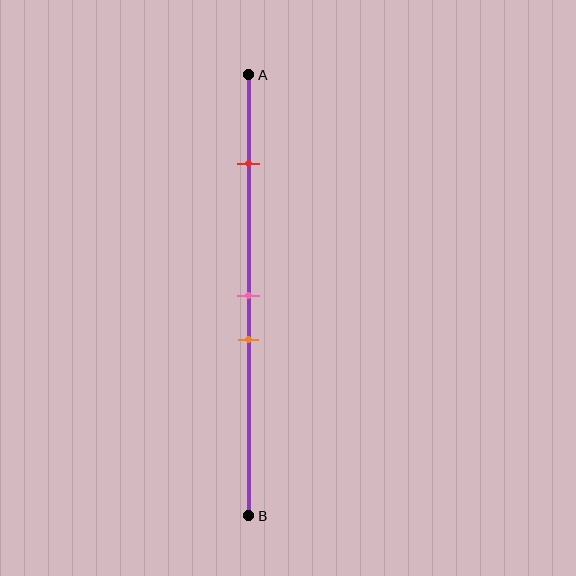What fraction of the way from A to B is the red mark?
The red mark is approximately 20% (0.2) of the way from A to B.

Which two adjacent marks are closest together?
The pink and orange marks are the closest adjacent pair.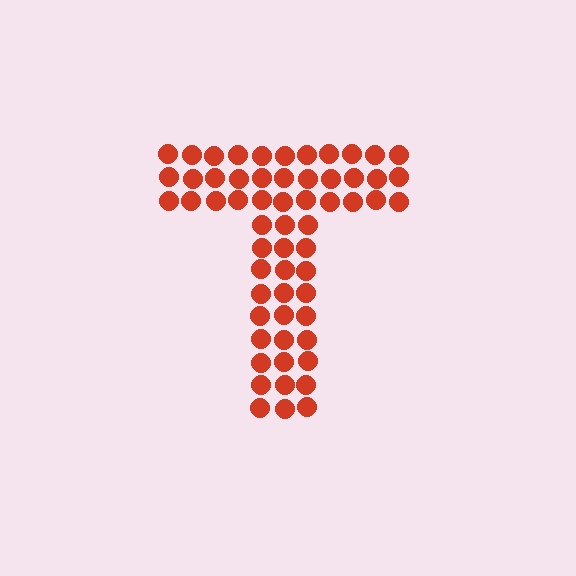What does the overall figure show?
The overall figure shows the letter T.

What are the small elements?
The small elements are circles.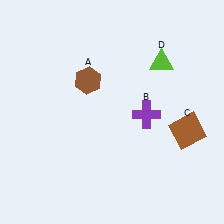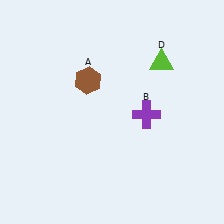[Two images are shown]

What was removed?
The brown square (C) was removed in Image 2.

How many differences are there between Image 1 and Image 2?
There is 1 difference between the two images.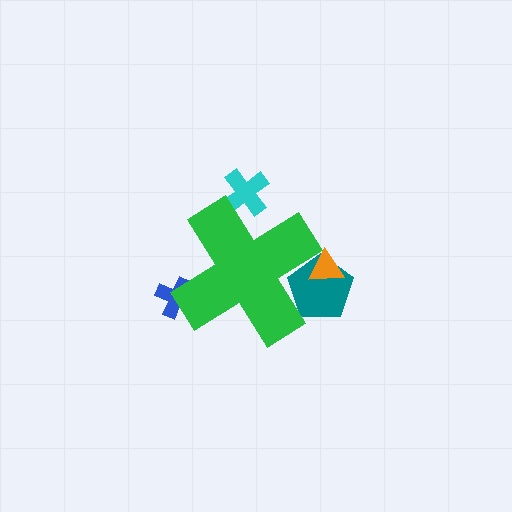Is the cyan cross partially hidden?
Yes, the cyan cross is partially hidden behind the green cross.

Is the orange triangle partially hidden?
Yes, the orange triangle is partially hidden behind the green cross.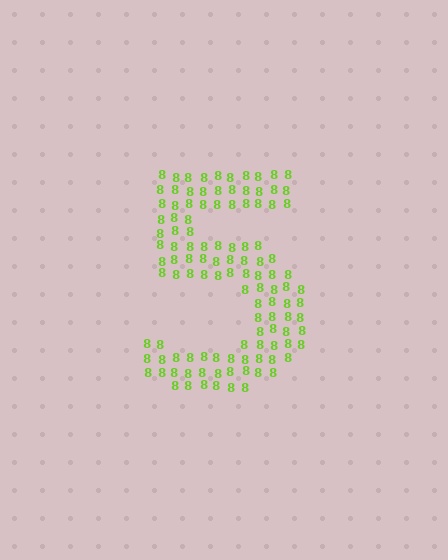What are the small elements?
The small elements are digit 8's.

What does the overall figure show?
The overall figure shows the digit 5.